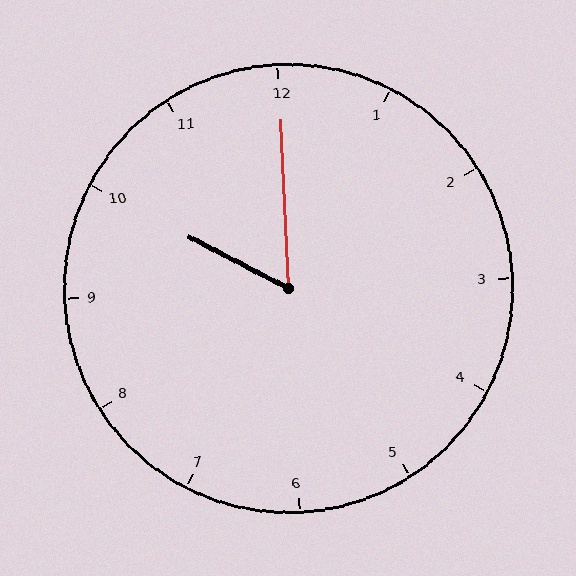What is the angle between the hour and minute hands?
Approximately 60 degrees.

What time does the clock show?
10:00.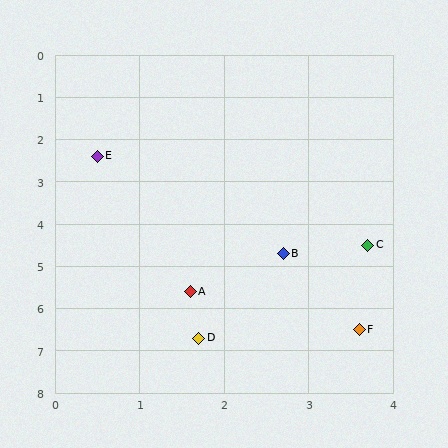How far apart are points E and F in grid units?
Points E and F are about 5.1 grid units apart.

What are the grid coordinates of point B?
Point B is at approximately (2.7, 4.7).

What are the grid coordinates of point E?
Point E is at approximately (0.5, 2.4).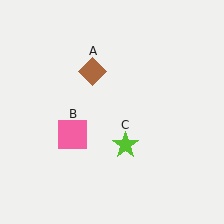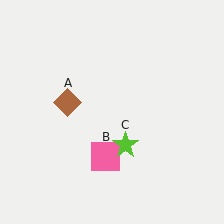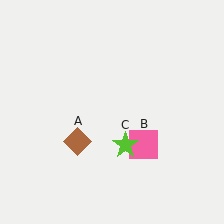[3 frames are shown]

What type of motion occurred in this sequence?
The brown diamond (object A), pink square (object B) rotated counterclockwise around the center of the scene.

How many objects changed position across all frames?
2 objects changed position: brown diamond (object A), pink square (object B).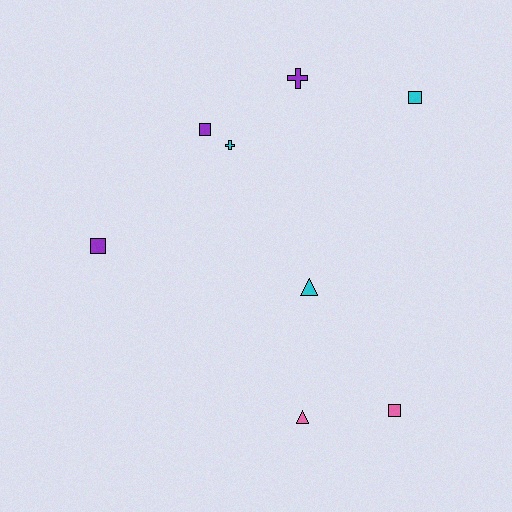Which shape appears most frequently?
Square, with 4 objects.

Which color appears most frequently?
Purple, with 3 objects.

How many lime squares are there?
There are no lime squares.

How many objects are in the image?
There are 8 objects.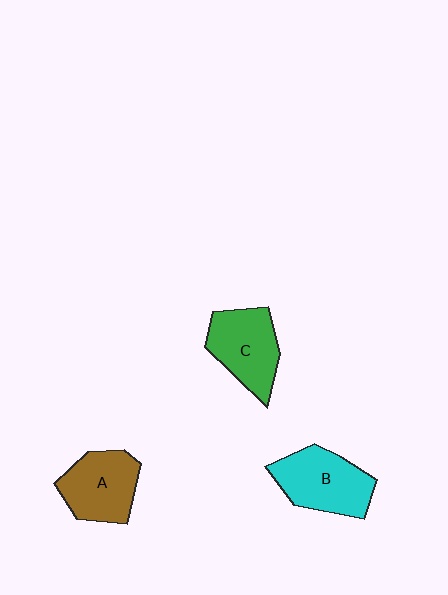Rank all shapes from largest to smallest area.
From largest to smallest: B (cyan), C (green), A (brown).